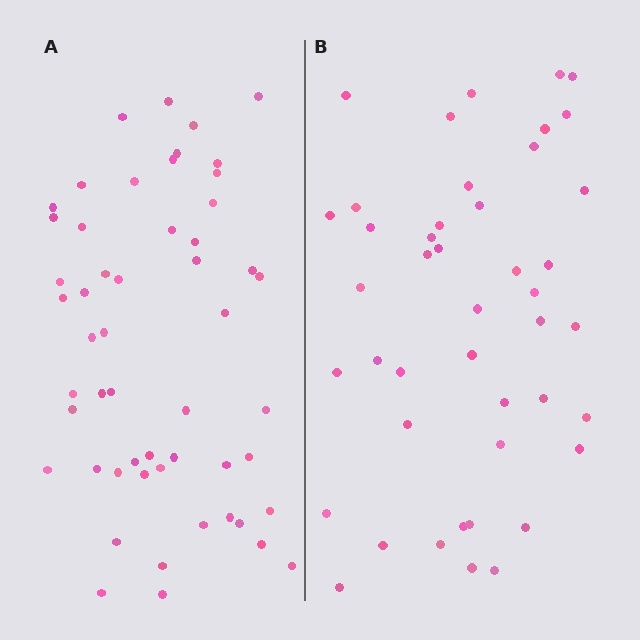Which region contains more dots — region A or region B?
Region A (the left region) has more dots.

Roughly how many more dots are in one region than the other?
Region A has roughly 8 or so more dots than region B.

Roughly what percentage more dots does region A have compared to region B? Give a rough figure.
About 20% more.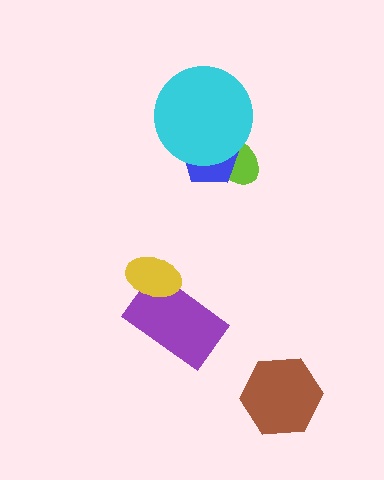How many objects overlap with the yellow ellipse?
1 object overlaps with the yellow ellipse.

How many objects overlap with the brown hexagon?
0 objects overlap with the brown hexagon.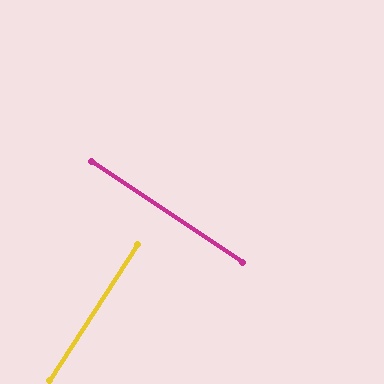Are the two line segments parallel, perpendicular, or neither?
Perpendicular — they meet at approximately 89°.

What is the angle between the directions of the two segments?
Approximately 89 degrees.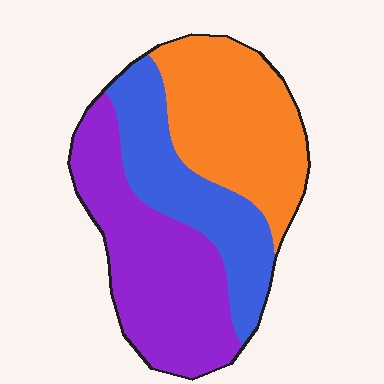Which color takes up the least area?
Blue, at roughly 25%.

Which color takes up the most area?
Purple, at roughly 40%.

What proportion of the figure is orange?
Orange takes up about one third (1/3) of the figure.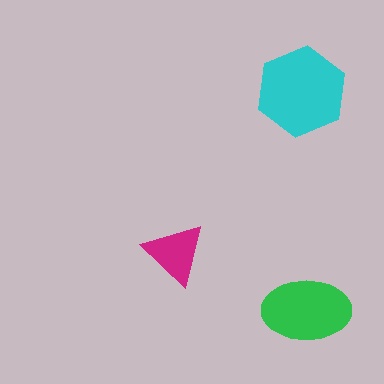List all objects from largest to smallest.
The cyan hexagon, the green ellipse, the magenta triangle.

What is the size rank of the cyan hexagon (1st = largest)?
1st.